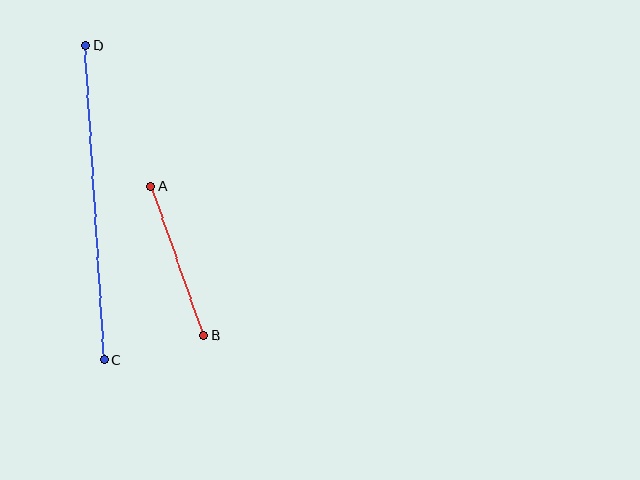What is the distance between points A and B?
The distance is approximately 158 pixels.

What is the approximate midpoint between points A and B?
The midpoint is at approximately (177, 261) pixels.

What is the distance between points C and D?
The distance is approximately 315 pixels.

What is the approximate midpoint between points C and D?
The midpoint is at approximately (95, 202) pixels.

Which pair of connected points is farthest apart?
Points C and D are farthest apart.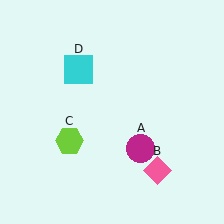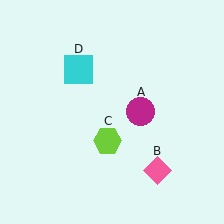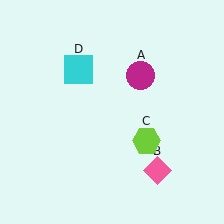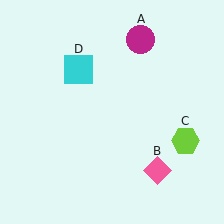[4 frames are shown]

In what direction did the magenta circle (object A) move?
The magenta circle (object A) moved up.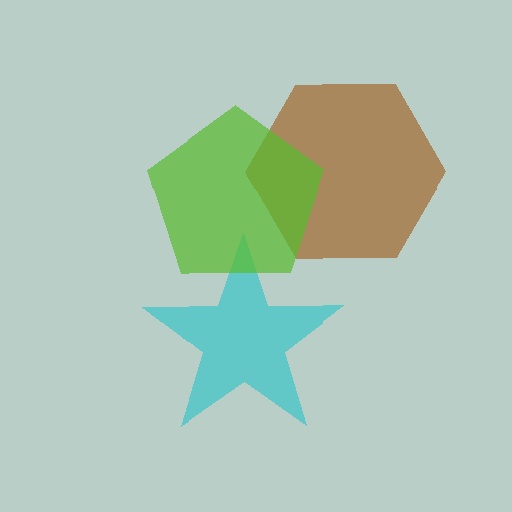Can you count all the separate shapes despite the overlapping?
Yes, there are 3 separate shapes.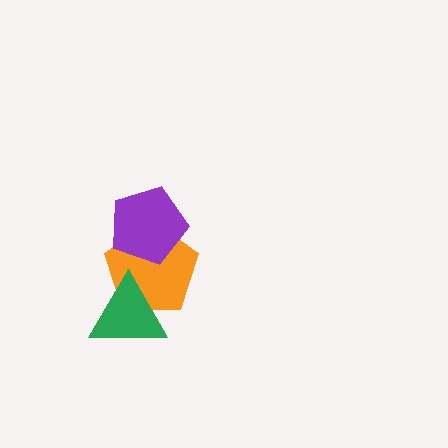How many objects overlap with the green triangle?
1 object overlaps with the green triangle.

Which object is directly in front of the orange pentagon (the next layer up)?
The green triangle is directly in front of the orange pentagon.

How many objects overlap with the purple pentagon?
1 object overlaps with the purple pentagon.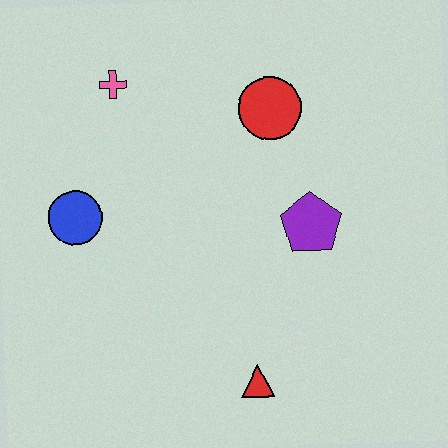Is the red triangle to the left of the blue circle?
No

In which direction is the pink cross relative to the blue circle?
The pink cross is above the blue circle.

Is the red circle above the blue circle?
Yes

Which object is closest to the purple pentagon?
The red circle is closest to the purple pentagon.